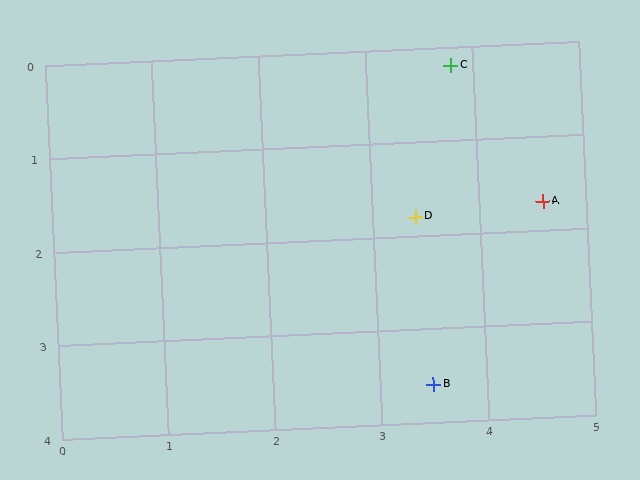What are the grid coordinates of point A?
Point A is at approximately (4.6, 1.7).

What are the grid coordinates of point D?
Point D is at approximately (3.4, 1.8).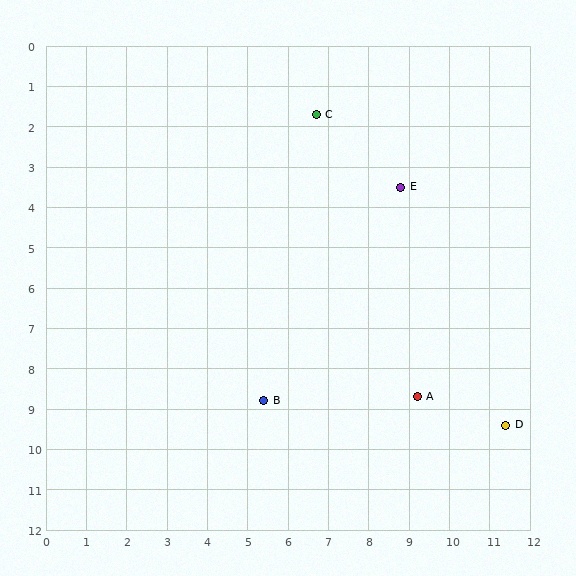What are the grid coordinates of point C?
Point C is at approximately (6.7, 1.7).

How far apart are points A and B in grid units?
Points A and B are about 3.8 grid units apart.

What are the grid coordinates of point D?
Point D is at approximately (11.4, 9.4).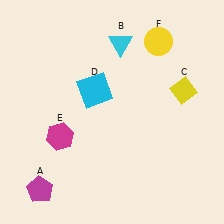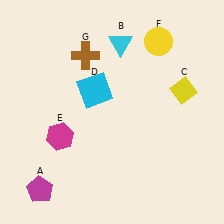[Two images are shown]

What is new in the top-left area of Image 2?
A brown cross (G) was added in the top-left area of Image 2.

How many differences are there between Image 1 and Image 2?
There is 1 difference between the two images.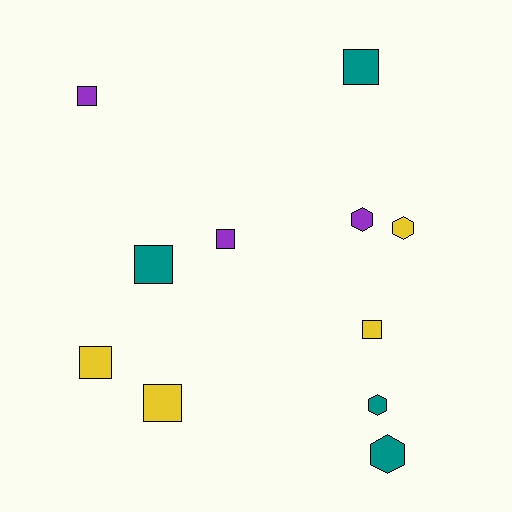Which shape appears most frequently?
Square, with 7 objects.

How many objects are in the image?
There are 11 objects.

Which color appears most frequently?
Teal, with 4 objects.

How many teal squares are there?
There are 2 teal squares.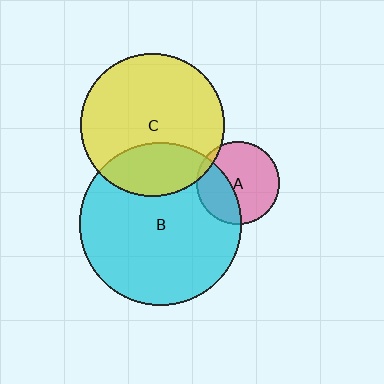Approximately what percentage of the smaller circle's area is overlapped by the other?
Approximately 25%.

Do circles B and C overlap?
Yes.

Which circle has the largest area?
Circle B (cyan).